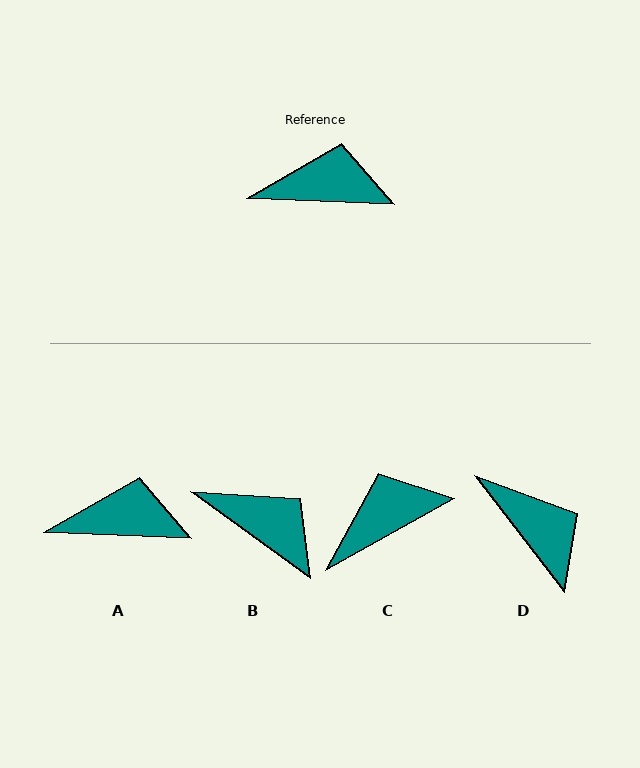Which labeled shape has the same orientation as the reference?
A.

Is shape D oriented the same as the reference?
No, it is off by about 50 degrees.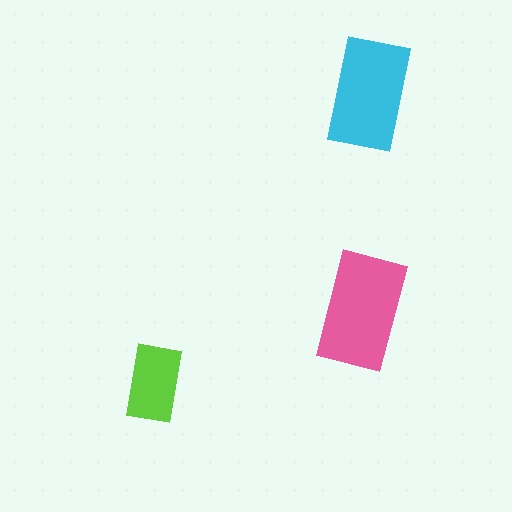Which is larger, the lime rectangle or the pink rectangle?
The pink one.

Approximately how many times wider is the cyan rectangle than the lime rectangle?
About 1.5 times wider.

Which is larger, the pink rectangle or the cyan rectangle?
The pink one.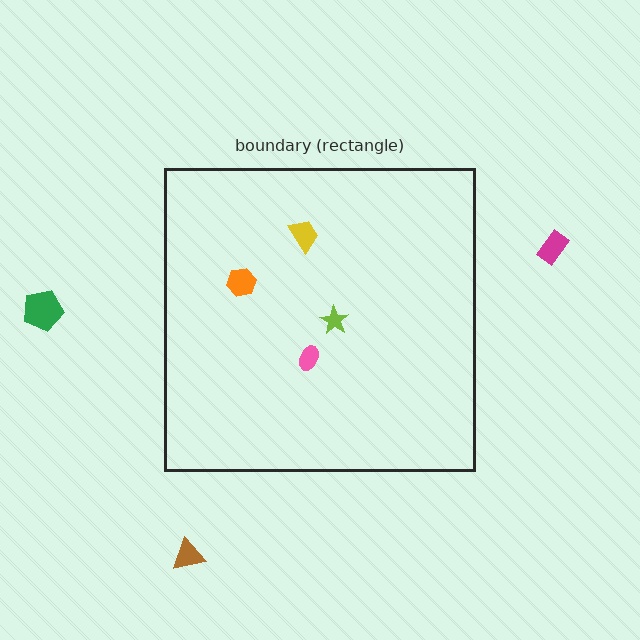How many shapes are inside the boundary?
4 inside, 3 outside.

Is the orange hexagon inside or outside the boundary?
Inside.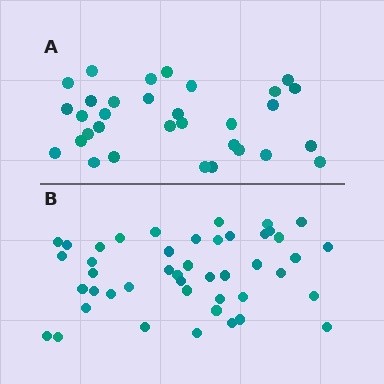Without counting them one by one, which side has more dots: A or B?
Region B (the bottom region) has more dots.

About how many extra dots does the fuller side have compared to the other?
Region B has approximately 15 more dots than region A.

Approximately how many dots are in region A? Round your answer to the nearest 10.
About 30 dots. (The exact count is 32, which rounds to 30.)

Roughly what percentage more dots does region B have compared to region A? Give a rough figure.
About 40% more.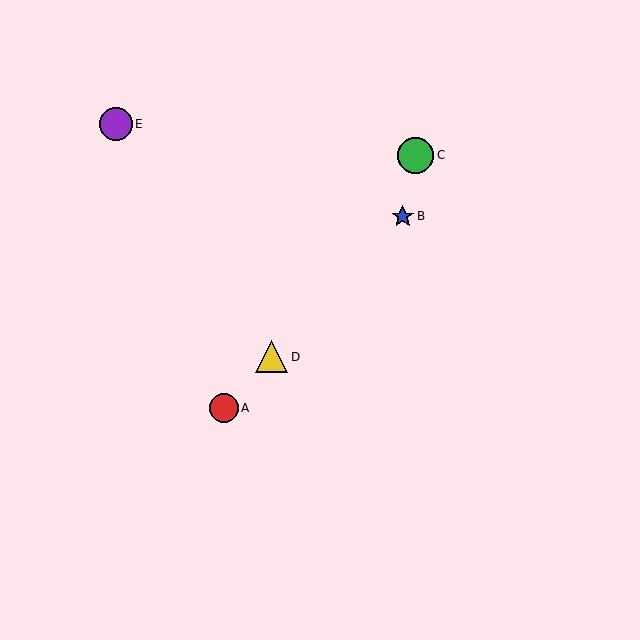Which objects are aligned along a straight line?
Objects A, B, D are aligned along a straight line.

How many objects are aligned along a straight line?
3 objects (A, B, D) are aligned along a straight line.